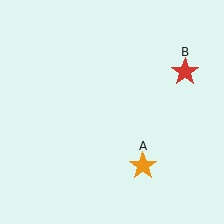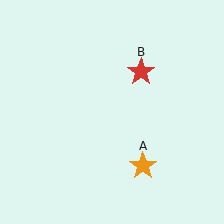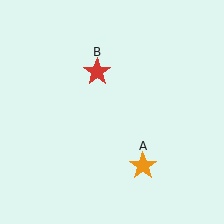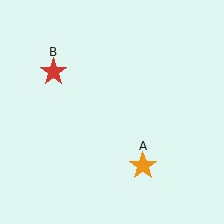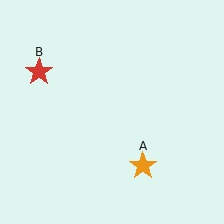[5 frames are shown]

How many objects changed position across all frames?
1 object changed position: red star (object B).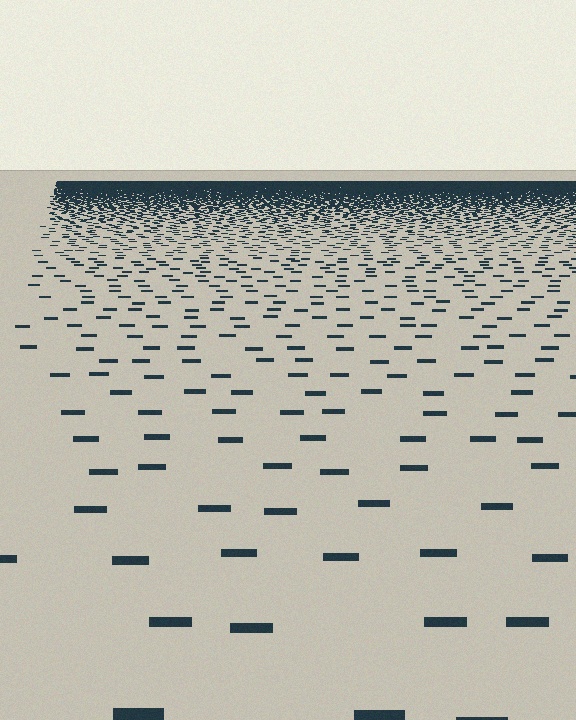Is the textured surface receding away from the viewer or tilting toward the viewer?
The surface is receding away from the viewer. Texture elements get smaller and denser toward the top.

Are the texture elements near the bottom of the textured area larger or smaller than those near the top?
Larger. Near the bottom, elements are closer to the viewer and appear at a bigger on-screen size.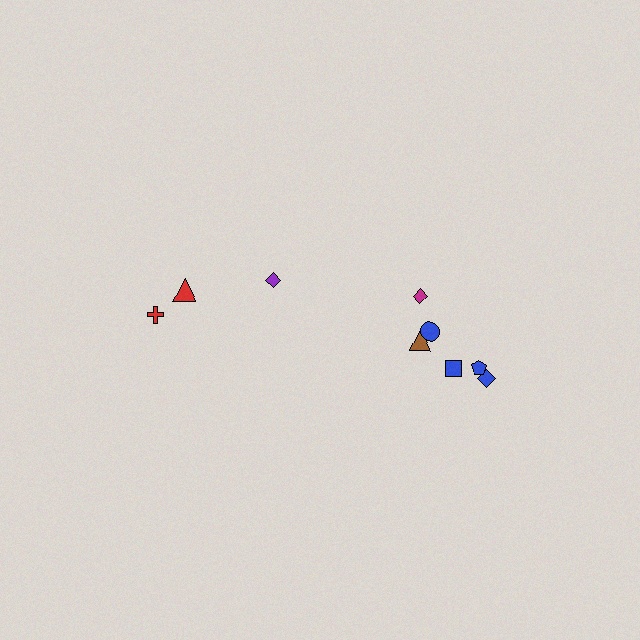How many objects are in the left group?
There are 3 objects.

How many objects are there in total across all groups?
There are 9 objects.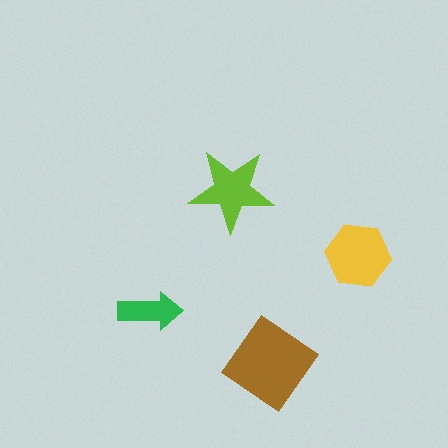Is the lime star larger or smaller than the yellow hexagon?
Smaller.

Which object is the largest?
The brown diamond.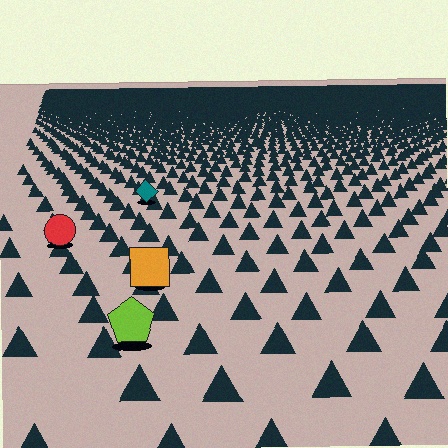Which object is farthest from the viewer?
The teal diamond is farthest from the viewer. It appears smaller and the ground texture around it is denser.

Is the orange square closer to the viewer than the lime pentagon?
No. The lime pentagon is closer — you can tell from the texture gradient: the ground texture is coarser near it.